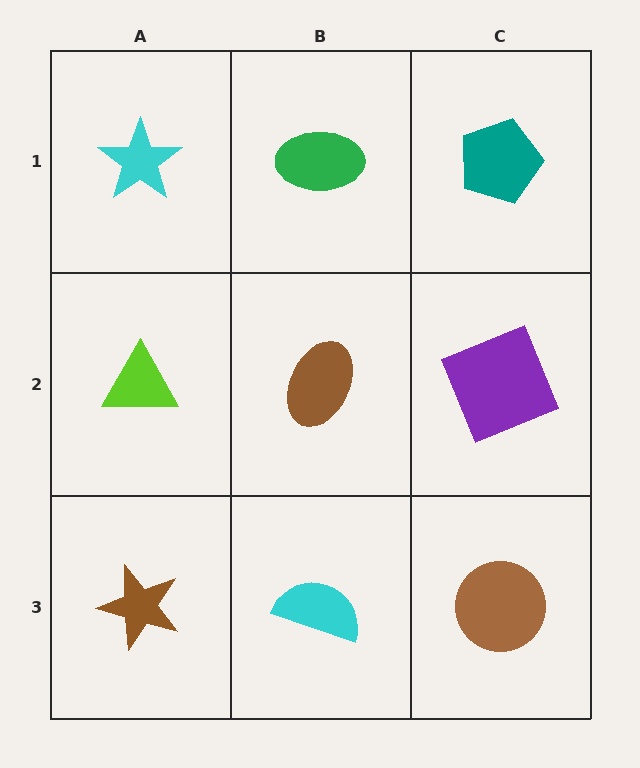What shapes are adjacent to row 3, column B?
A brown ellipse (row 2, column B), a brown star (row 3, column A), a brown circle (row 3, column C).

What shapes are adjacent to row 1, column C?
A purple square (row 2, column C), a green ellipse (row 1, column B).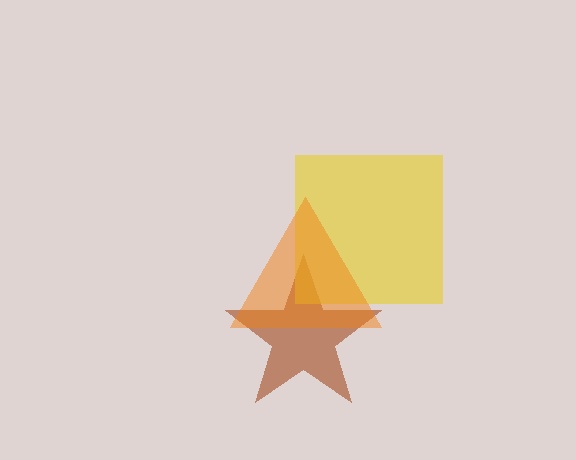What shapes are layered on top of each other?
The layered shapes are: a brown star, a yellow square, an orange triangle.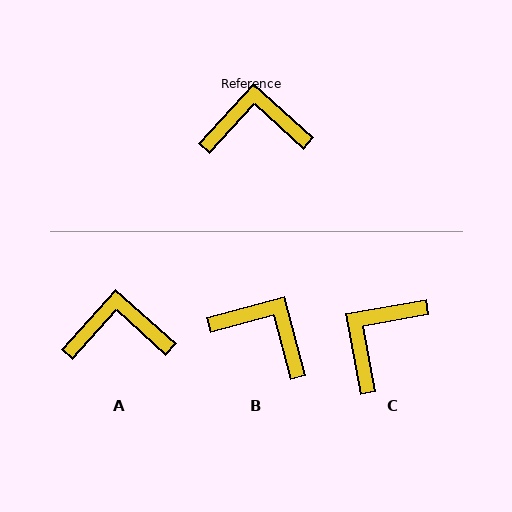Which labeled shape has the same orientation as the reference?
A.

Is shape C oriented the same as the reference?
No, it is off by about 52 degrees.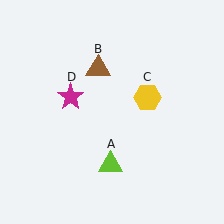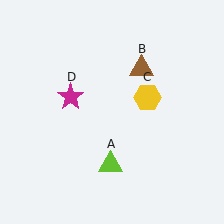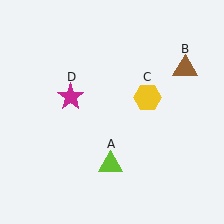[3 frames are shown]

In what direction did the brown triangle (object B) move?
The brown triangle (object B) moved right.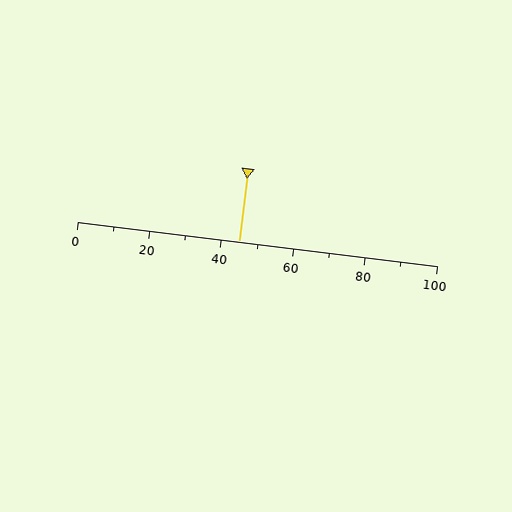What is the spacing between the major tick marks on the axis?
The major ticks are spaced 20 apart.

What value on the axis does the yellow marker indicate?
The marker indicates approximately 45.